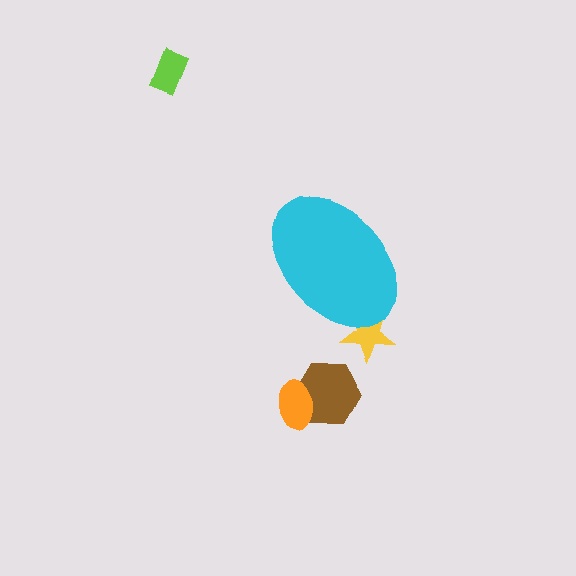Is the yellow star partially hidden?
Yes, the yellow star is partially hidden behind the cyan ellipse.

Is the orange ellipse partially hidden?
No, the orange ellipse is fully visible.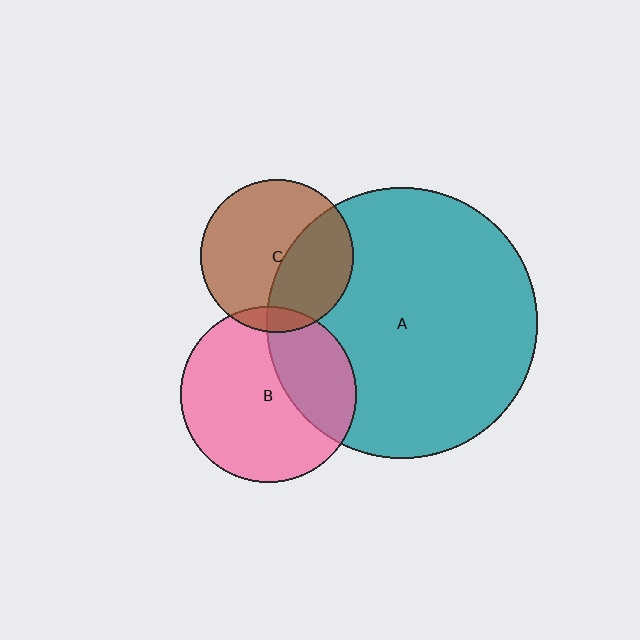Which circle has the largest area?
Circle A (teal).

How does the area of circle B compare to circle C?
Approximately 1.3 times.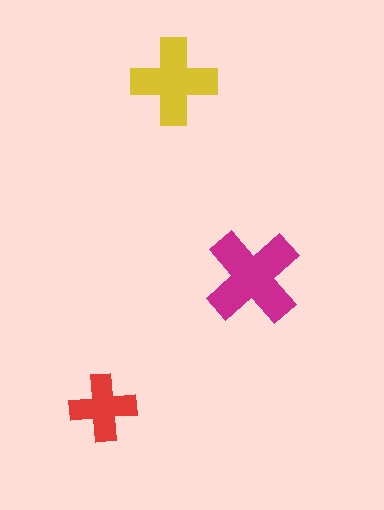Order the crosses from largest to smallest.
the magenta one, the yellow one, the red one.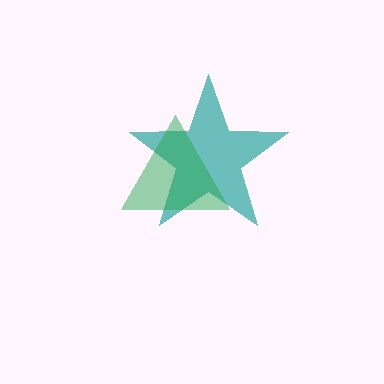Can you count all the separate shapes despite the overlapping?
Yes, there are 2 separate shapes.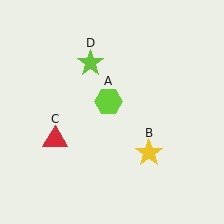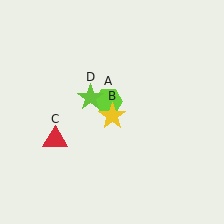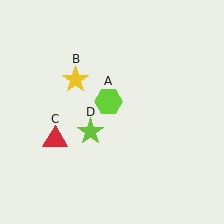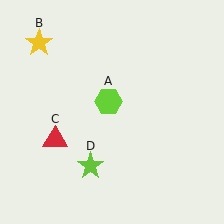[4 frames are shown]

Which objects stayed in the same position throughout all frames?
Lime hexagon (object A) and red triangle (object C) remained stationary.